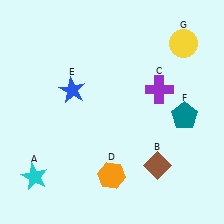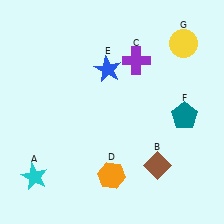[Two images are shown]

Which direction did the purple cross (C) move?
The purple cross (C) moved up.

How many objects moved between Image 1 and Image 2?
2 objects moved between the two images.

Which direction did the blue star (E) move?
The blue star (E) moved right.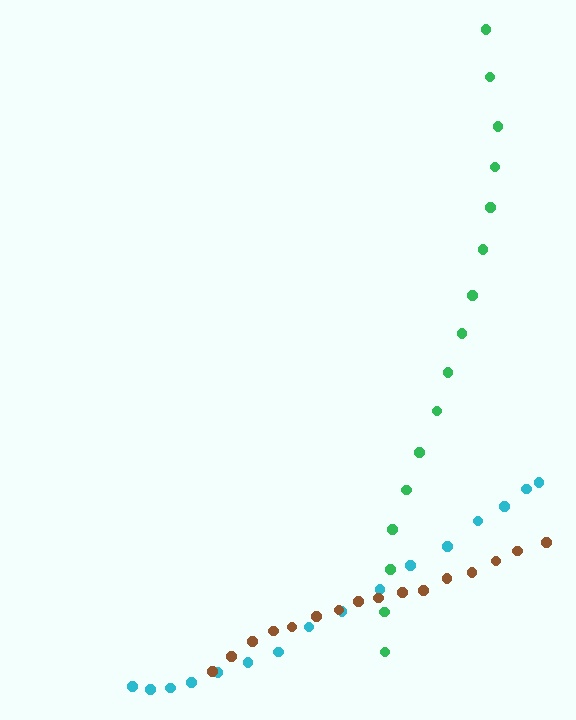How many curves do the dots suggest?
There are 3 distinct paths.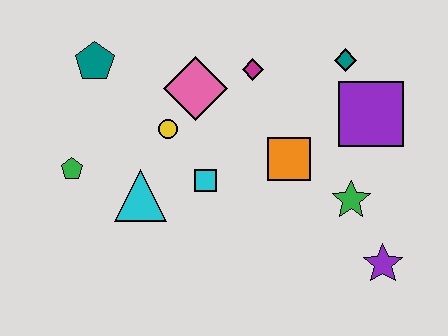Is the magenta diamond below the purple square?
No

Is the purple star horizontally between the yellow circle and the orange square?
No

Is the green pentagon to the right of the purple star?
No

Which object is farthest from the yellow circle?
The purple star is farthest from the yellow circle.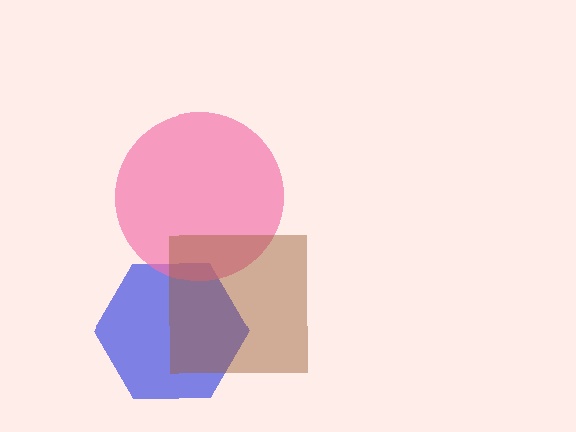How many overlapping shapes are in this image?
There are 3 overlapping shapes in the image.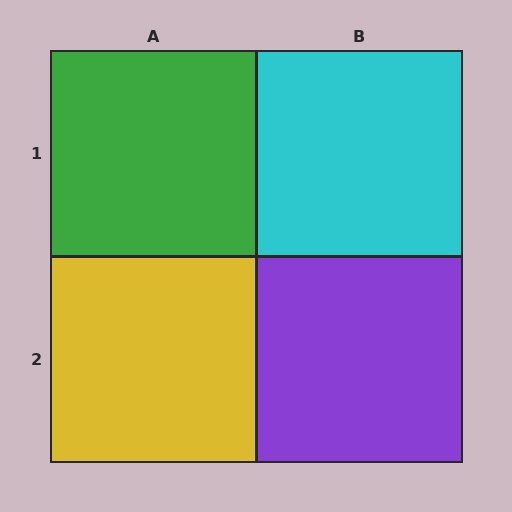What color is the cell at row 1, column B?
Cyan.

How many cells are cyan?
1 cell is cyan.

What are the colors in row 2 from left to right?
Yellow, purple.